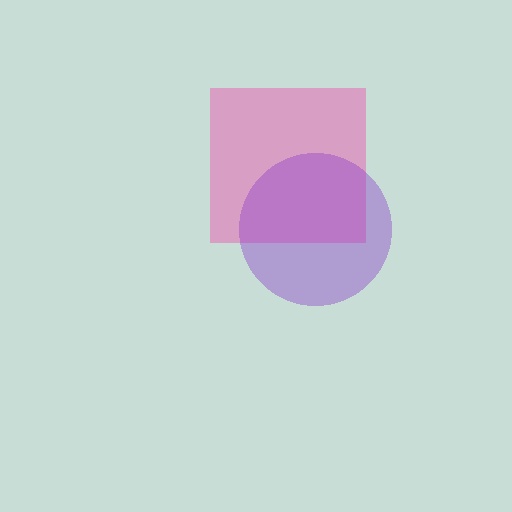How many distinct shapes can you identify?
There are 2 distinct shapes: a pink square, a purple circle.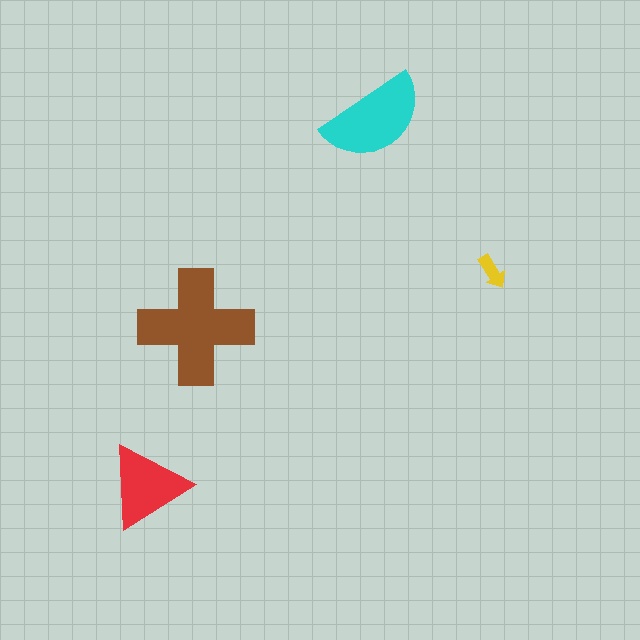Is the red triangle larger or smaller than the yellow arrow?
Larger.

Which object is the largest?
The brown cross.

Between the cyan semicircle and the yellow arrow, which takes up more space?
The cyan semicircle.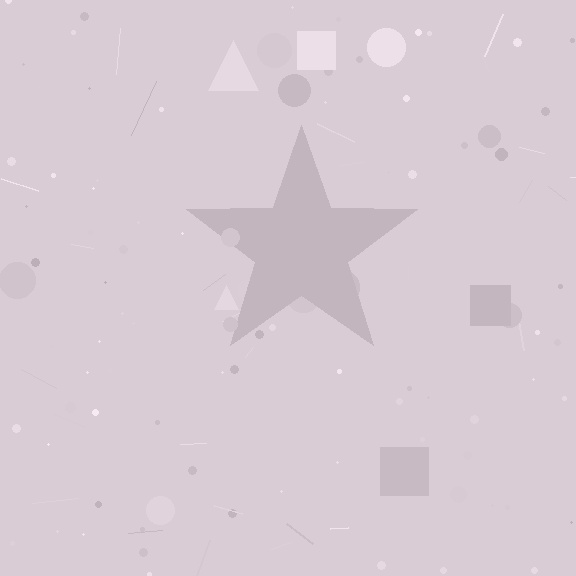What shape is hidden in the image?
A star is hidden in the image.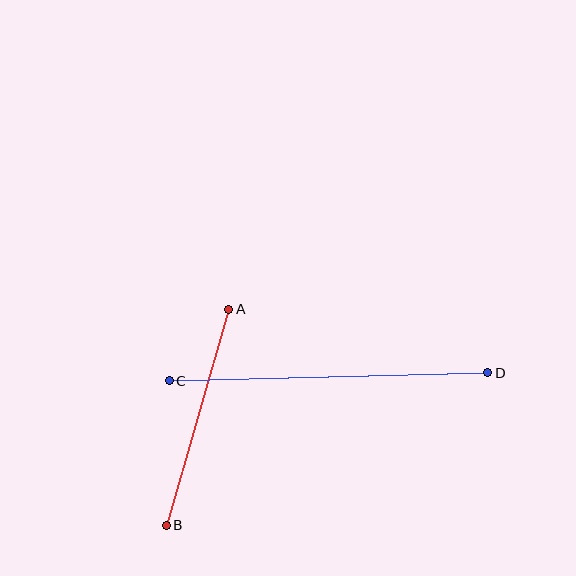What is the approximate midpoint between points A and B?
The midpoint is at approximately (198, 417) pixels.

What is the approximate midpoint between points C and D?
The midpoint is at approximately (328, 377) pixels.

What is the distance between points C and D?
The distance is approximately 318 pixels.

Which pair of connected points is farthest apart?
Points C and D are farthest apart.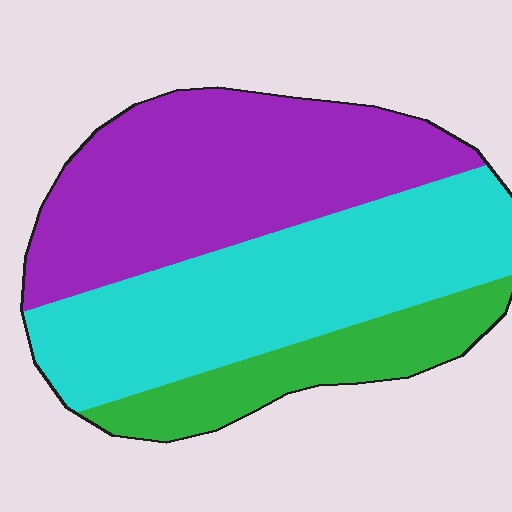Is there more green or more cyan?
Cyan.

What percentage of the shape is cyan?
Cyan covers roughly 40% of the shape.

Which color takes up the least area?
Green, at roughly 15%.